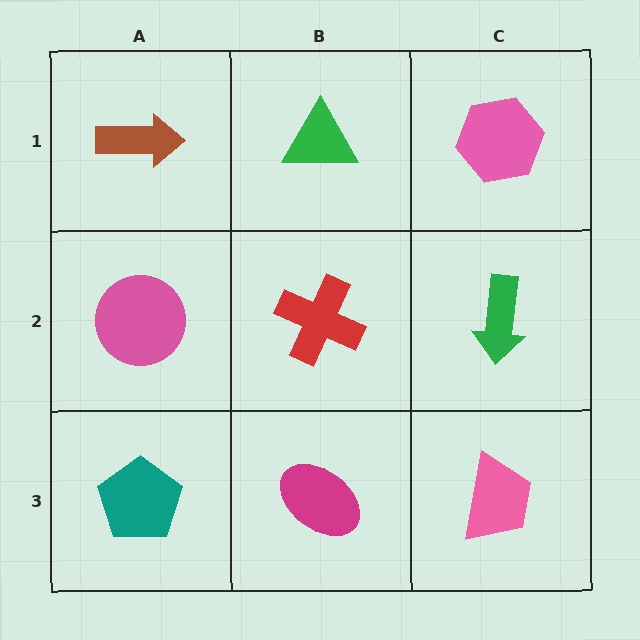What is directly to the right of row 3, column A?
A magenta ellipse.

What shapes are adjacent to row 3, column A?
A pink circle (row 2, column A), a magenta ellipse (row 3, column B).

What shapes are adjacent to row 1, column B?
A red cross (row 2, column B), a brown arrow (row 1, column A), a pink hexagon (row 1, column C).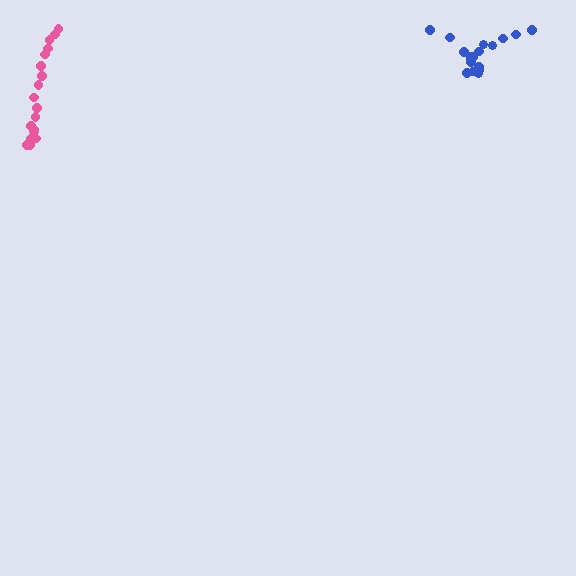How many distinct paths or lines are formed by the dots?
There are 2 distinct paths.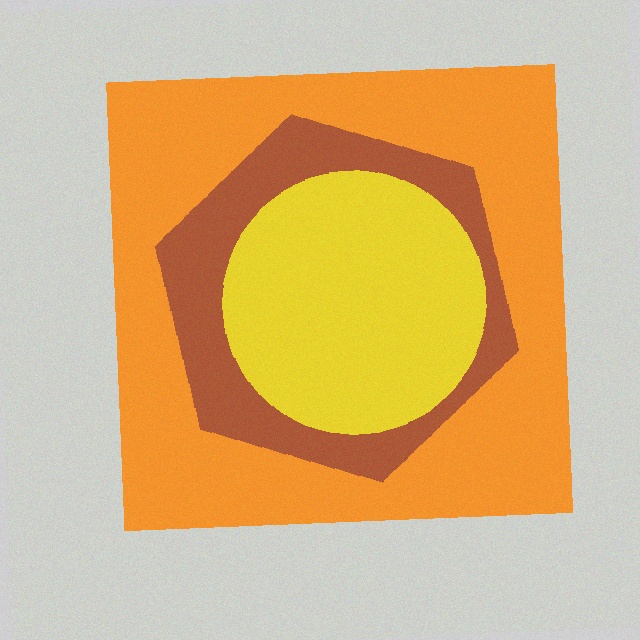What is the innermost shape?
The yellow circle.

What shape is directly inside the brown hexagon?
The yellow circle.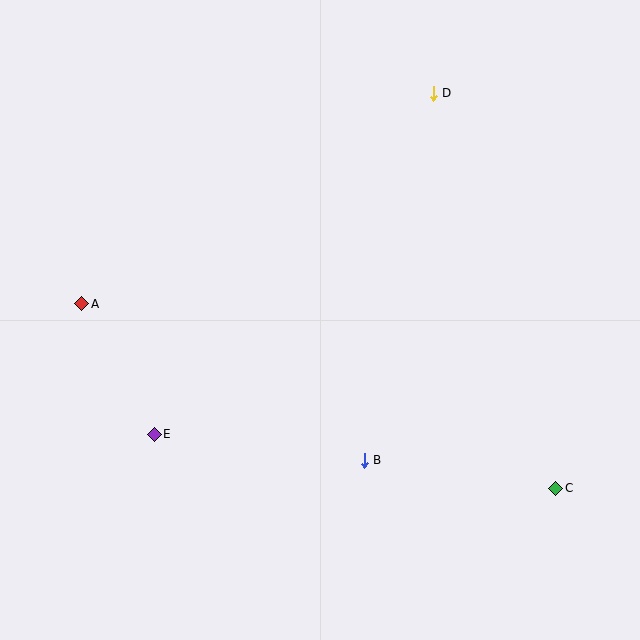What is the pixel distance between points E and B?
The distance between E and B is 212 pixels.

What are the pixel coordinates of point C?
Point C is at (556, 488).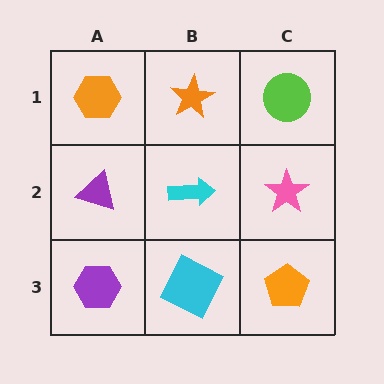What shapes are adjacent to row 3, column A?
A purple triangle (row 2, column A), a cyan square (row 3, column B).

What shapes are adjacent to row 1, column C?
A pink star (row 2, column C), an orange star (row 1, column B).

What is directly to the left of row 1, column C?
An orange star.